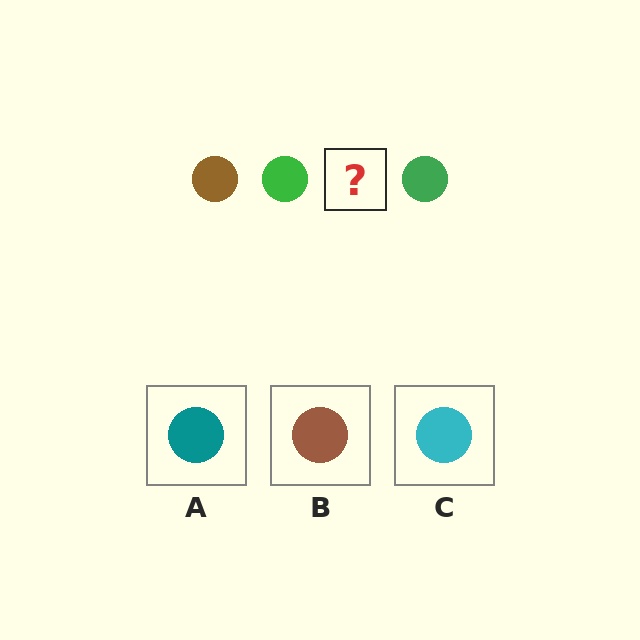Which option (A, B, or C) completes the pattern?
B.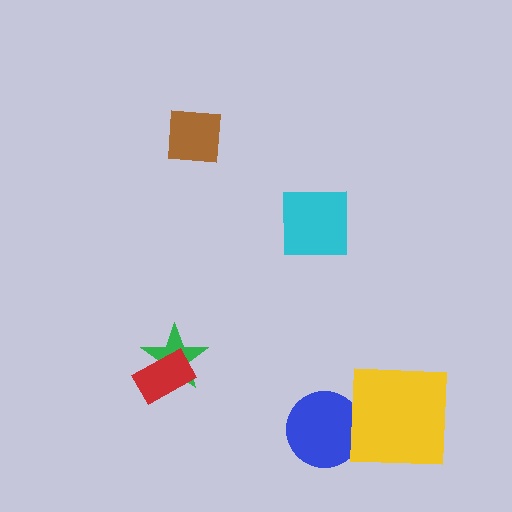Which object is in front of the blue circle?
The yellow square is in front of the blue circle.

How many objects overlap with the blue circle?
1 object overlaps with the blue circle.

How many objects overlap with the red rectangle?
1 object overlaps with the red rectangle.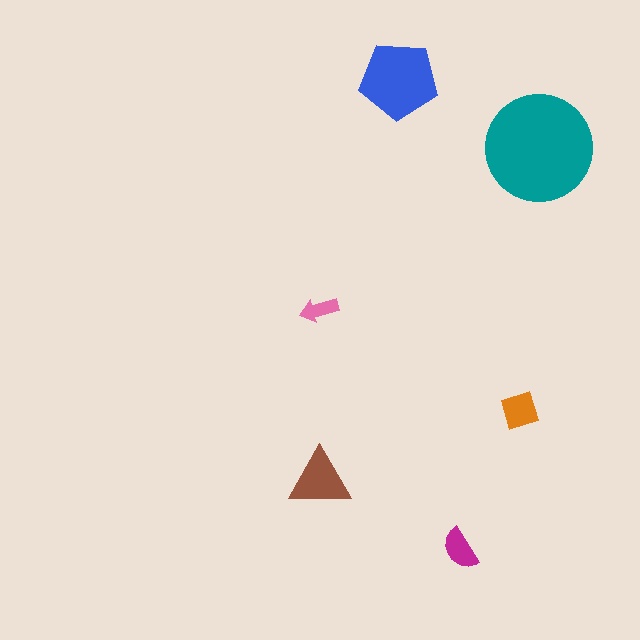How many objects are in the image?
There are 6 objects in the image.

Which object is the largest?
The teal circle.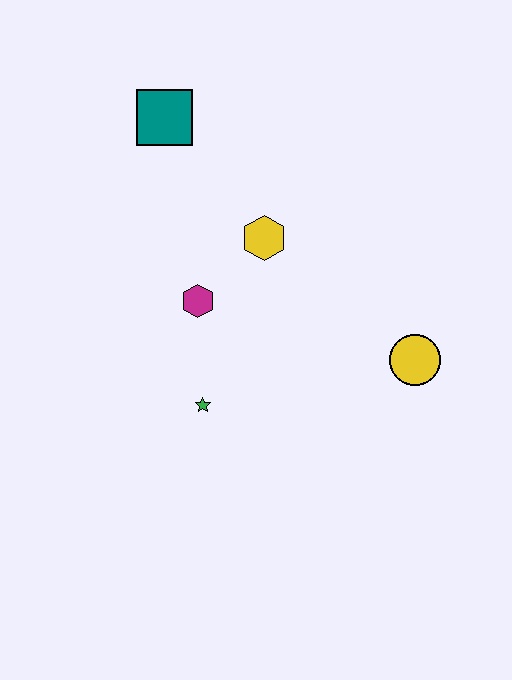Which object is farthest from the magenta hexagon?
The yellow circle is farthest from the magenta hexagon.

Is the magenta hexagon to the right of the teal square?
Yes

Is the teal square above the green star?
Yes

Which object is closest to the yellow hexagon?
The magenta hexagon is closest to the yellow hexagon.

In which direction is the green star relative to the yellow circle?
The green star is to the left of the yellow circle.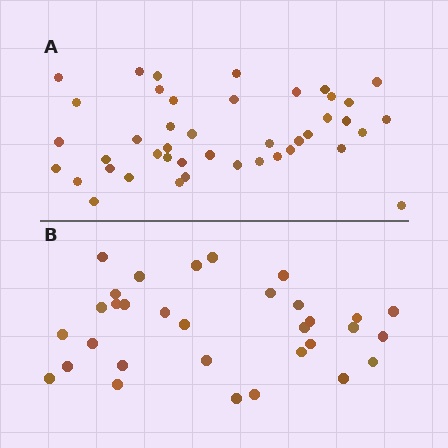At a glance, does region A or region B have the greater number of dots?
Region A (the top region) has more dots.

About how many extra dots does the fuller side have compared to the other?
Region A has roughly 12 or so more dots than region B.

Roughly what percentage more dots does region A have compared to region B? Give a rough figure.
About 35% more.